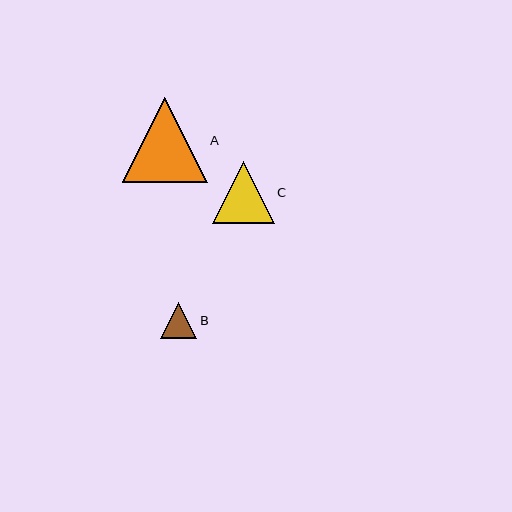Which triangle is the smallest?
Triangle B is the smallest with a size of approximately 37 pixels.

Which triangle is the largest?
Triangle A is the largest with a size of approximately 85 pixels.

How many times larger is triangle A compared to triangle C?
Triangle A is approximately 1.4 times the size of triangle C.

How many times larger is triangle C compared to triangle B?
Triangle C is approximately 1.7 times the size of triangle B.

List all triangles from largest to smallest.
From largest to smallest: A, C, B.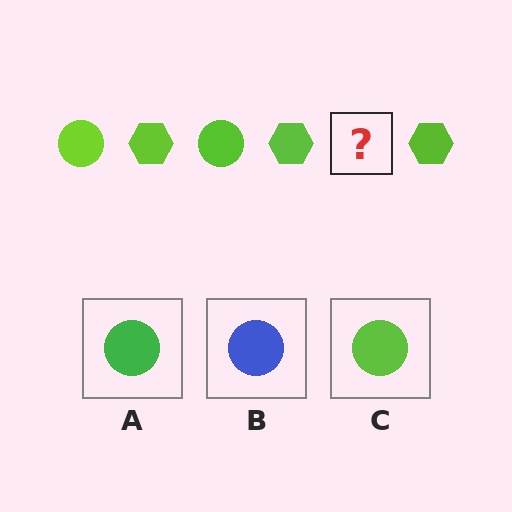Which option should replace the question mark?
Option C.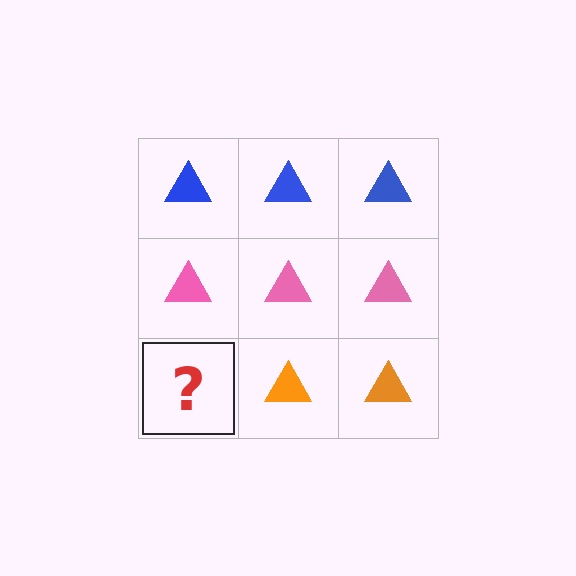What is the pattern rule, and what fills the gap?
The rule is that each row has a consistent color. The gap should be filled with an orange triangle.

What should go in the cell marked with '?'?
The missing cell should contain an orange triangle.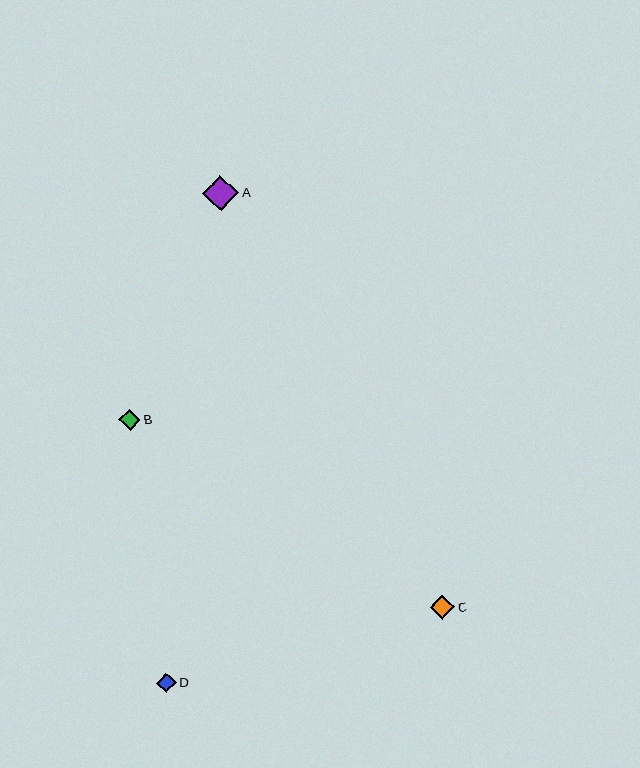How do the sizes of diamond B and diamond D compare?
Diamond B and diamond D are approximately the same size.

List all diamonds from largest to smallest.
From largest to smallest: A, C, B, D.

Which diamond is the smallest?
Diamond D is the smallest with a size of approximately 20 pixels.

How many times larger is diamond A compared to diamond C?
Diamond A is approximately 1.5 times the size of diamond C.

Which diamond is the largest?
Diamond A is the largest with a size of approximately 36 pixels.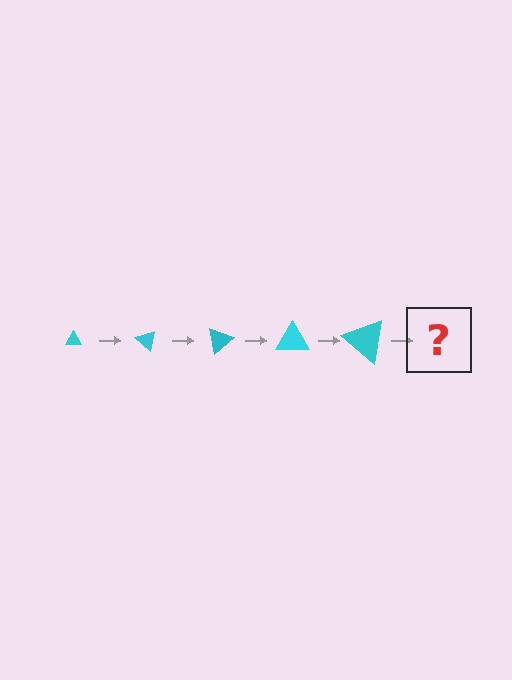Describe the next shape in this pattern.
It should be a triangle, larger than the previous one and rotated 200 degrees from the start.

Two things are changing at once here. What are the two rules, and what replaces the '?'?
The two rules are that the triangle grows larger each step and it rotates 40 degrees each step. The '?' should be a triangle, larger than the previous one and rotated 200 degrees from the start.